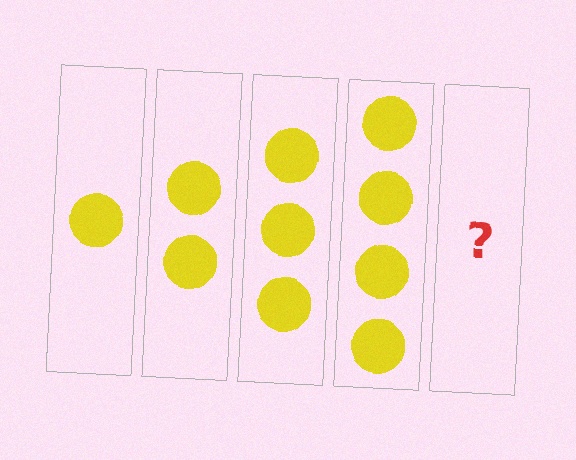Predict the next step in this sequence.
The next step is 5 circles.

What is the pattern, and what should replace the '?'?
The pattern is that each step adds one more circle. The '?' should be 5 circles.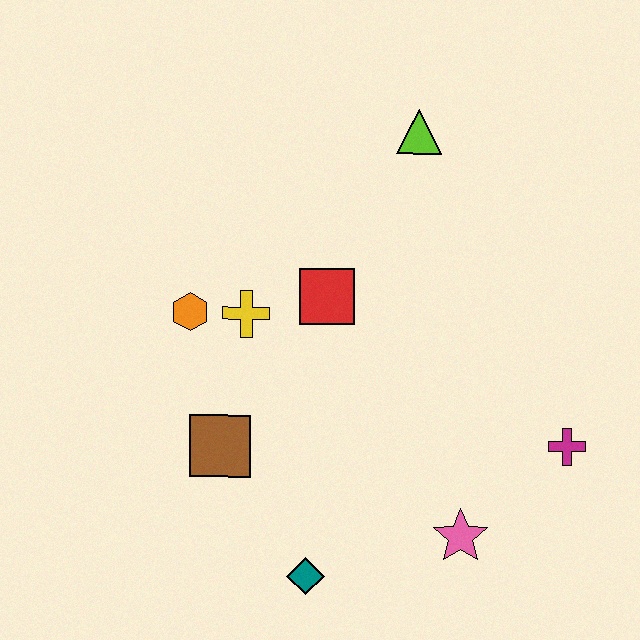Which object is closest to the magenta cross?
The pink star is closest to the magenta cross.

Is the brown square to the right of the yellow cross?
No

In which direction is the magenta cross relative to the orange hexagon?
The magenta cross is to the right of the orange hexagon.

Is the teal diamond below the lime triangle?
Yes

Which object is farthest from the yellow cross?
The magenta cross is farthest from the yellow cross.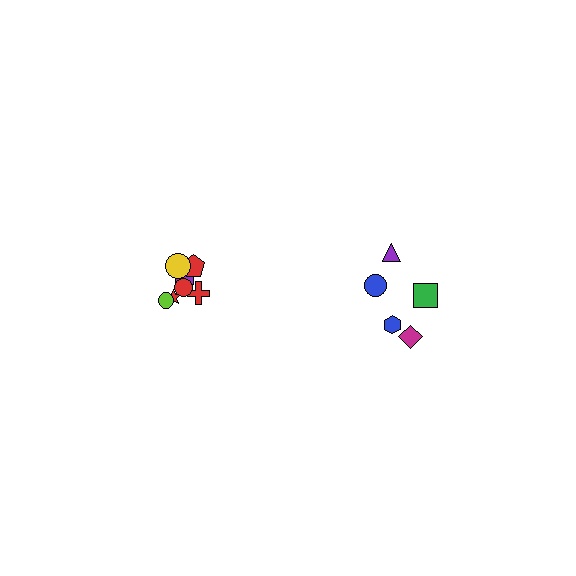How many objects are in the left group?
There are 7 objects.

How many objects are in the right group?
There are 5 objects.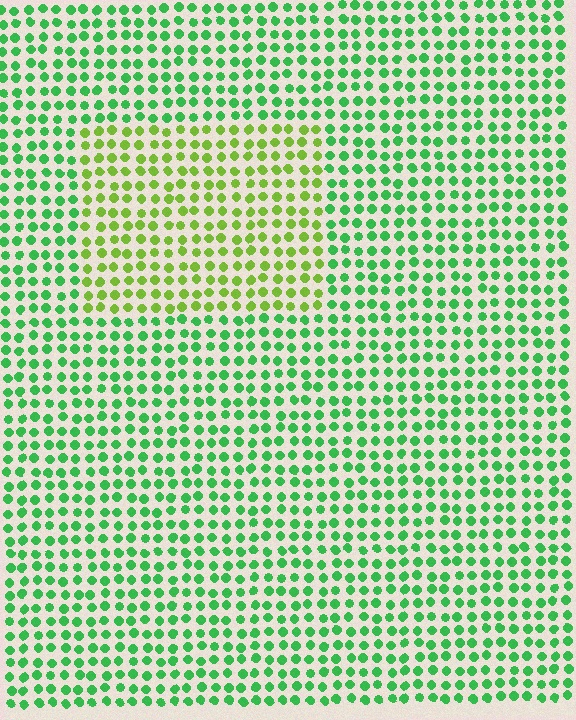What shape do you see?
I see a rectangle.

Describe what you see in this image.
The image is filled with small green elements in a uniform arrangement. A rectangle-shaped region is visible where the elements are tinted to a slightly different hue, forming a subtle color boundary.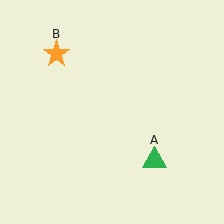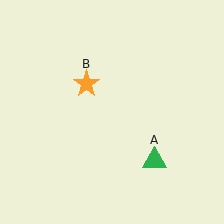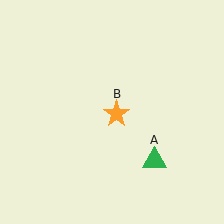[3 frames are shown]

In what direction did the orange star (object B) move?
The orange star (object B) moved down and to the right.